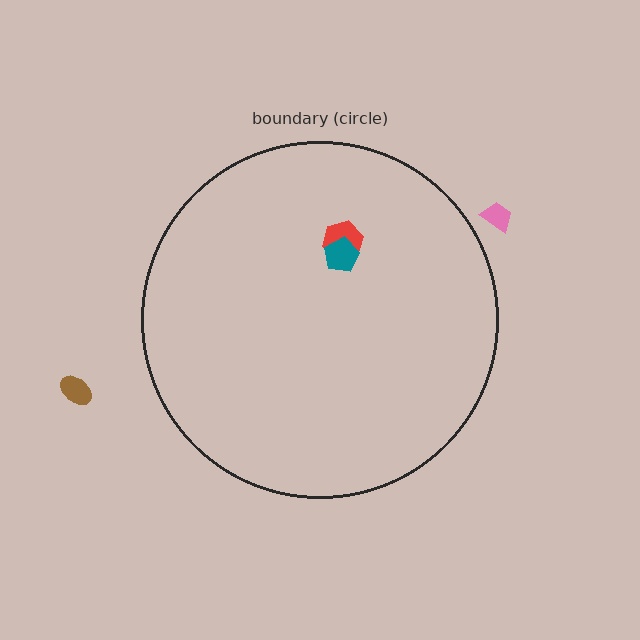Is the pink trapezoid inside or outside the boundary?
Outside.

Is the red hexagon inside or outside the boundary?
Inside.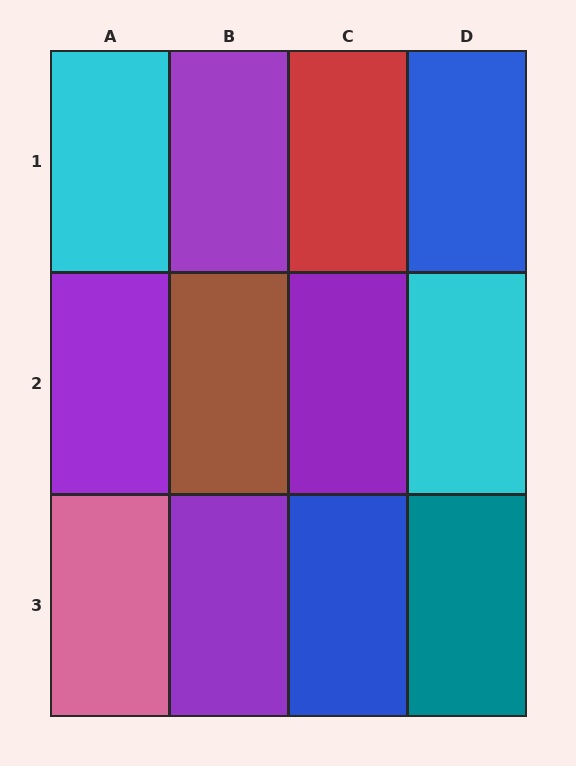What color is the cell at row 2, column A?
Purple.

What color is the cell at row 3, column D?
Teal.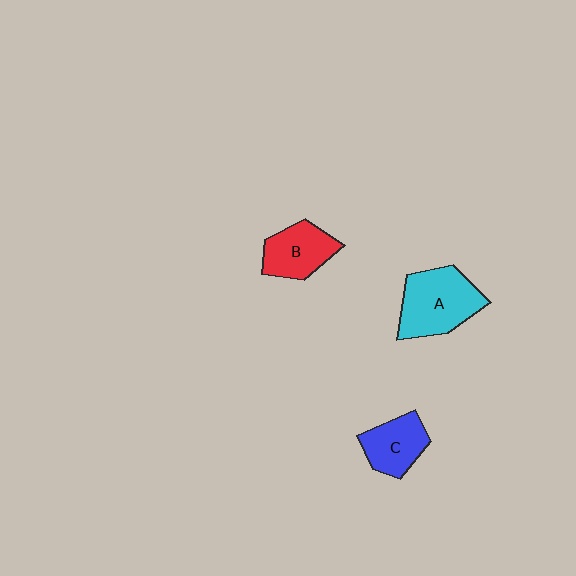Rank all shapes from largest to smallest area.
From largest to smallest: A (cyan), B (red), C (blue).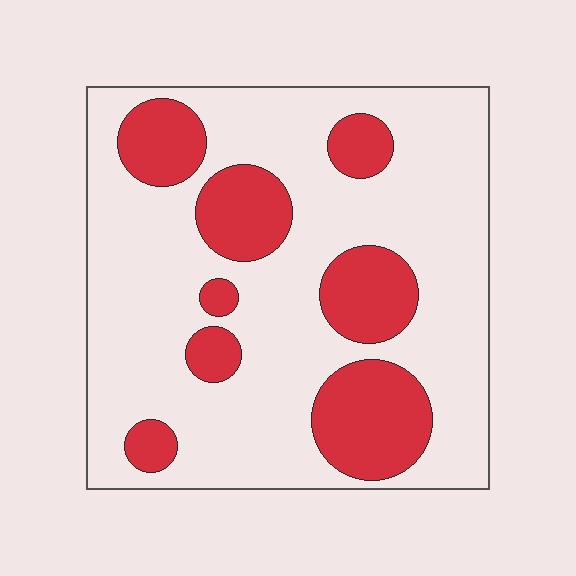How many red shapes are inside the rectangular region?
8.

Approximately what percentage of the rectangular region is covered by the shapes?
Approximately 25%.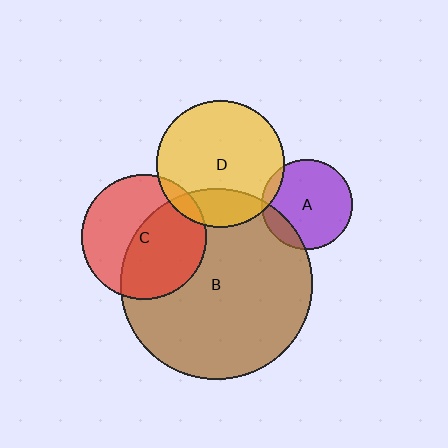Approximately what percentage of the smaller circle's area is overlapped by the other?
Approximately 5%.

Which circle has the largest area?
Circle B (brown).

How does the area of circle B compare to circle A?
Approximately 4.4 times.